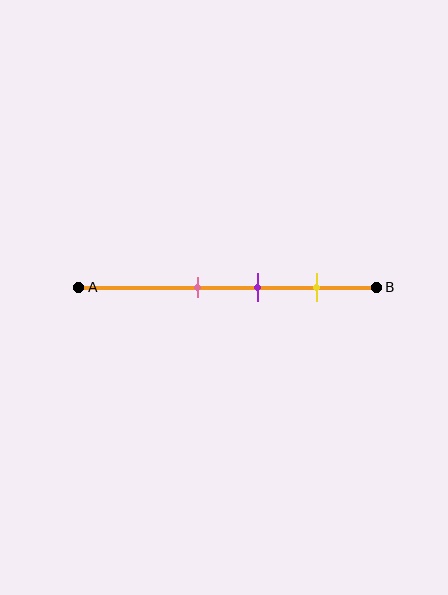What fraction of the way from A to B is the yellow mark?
The yellow mark is approximately 80% (0.8) of the way from A to B.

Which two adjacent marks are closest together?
The pink and purple marks are the closest adjacent pair.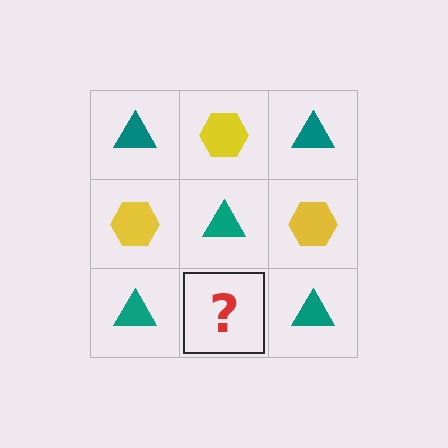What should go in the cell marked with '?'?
The missing cell should contain a yellow hexagon.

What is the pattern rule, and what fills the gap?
The rule is that it alternates teal triangle and yellow hexagon in a checkerboard pattern. The gap should be filled with a yellow hexagon.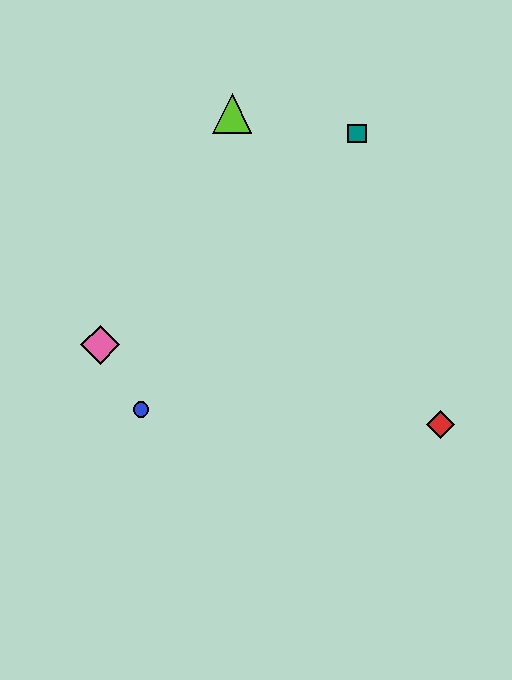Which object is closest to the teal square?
The lime triangle is closest to the teal square.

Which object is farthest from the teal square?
The blue circle is farthest from the teal square.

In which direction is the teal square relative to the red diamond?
The teal square is above the red diamond.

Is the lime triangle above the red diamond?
Yes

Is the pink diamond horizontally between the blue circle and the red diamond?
No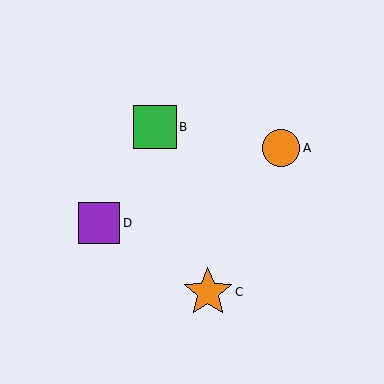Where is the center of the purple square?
The center of the purple square is at (99, 223).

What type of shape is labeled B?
Shape B is a green square.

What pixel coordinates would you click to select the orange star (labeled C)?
Click at (208, 292) to select the orange star C.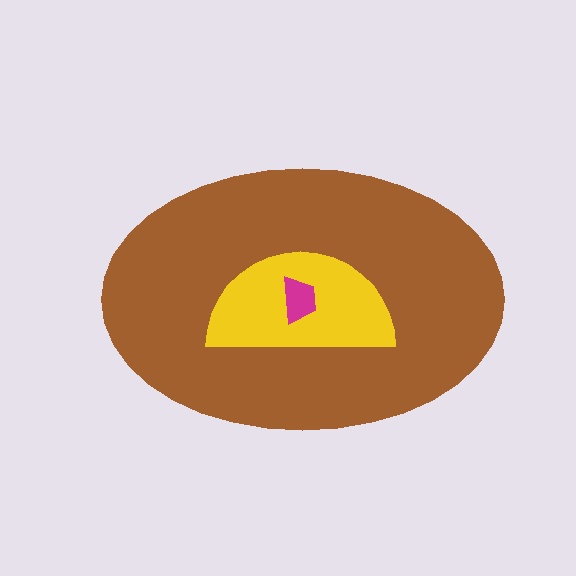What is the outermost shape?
The brown ellipse.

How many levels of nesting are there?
3.